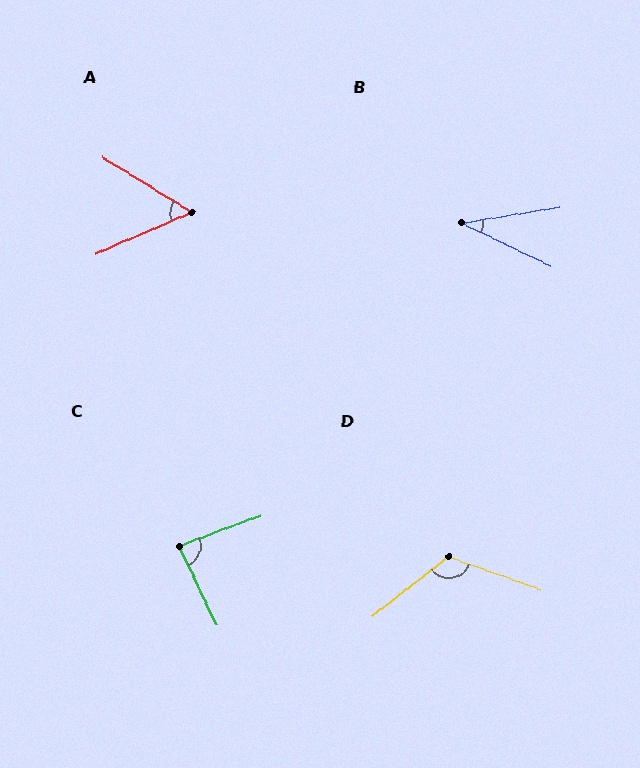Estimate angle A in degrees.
Approximately 55 degrees.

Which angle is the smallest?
B, at approximately 35 degrees.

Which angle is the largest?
D, at approximately 122 degrees.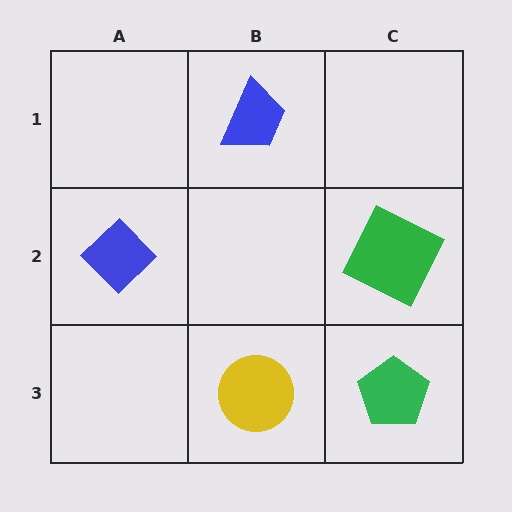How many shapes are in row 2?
2 shapes.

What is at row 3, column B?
A yellow circle.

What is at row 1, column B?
A blue trapezoid.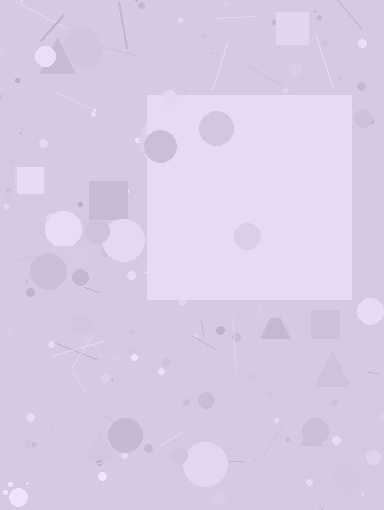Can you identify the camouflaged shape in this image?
The camouflaged shape is a square.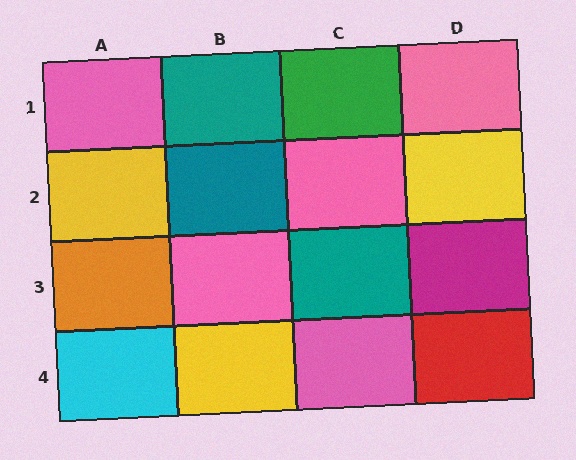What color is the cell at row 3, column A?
Orange.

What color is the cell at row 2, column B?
Teal.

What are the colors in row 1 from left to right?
Pink, teal, green, pink.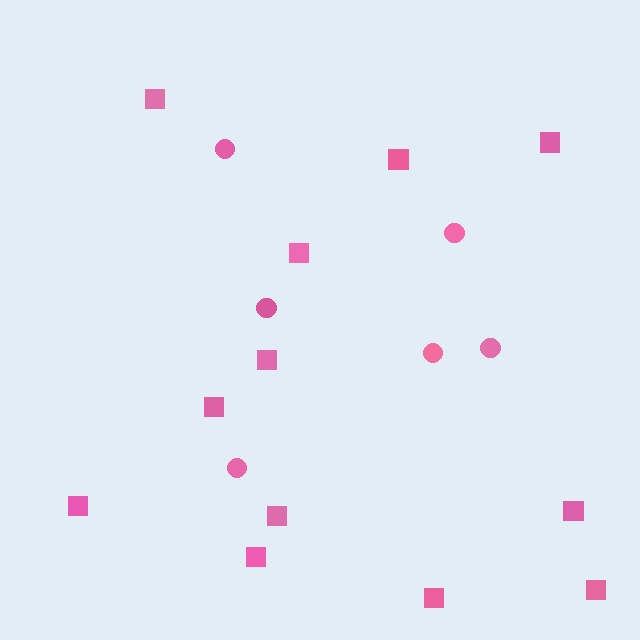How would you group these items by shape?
There are 2 groups: one group of circles (6) and one group of squares (12).